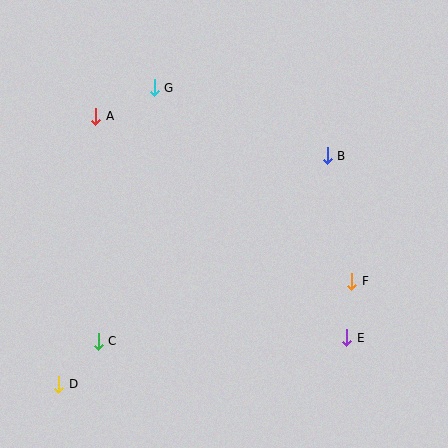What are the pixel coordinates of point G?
Point G is at (154, 88).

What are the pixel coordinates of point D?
Point D is at (59, 384).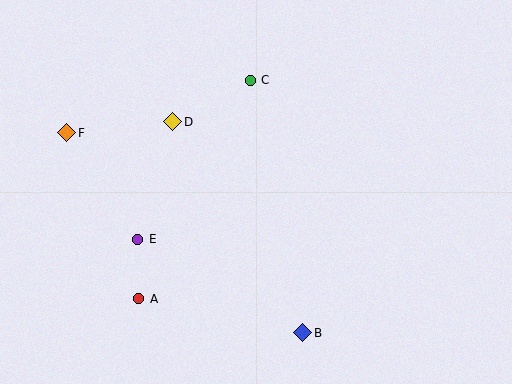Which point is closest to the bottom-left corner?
Point A is closest to the bottom-left corner.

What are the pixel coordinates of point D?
Point D is at (173, 122).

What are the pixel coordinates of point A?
Point A is at (139, 299).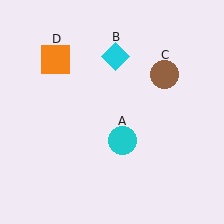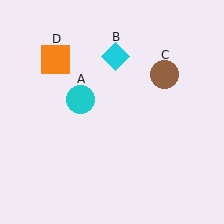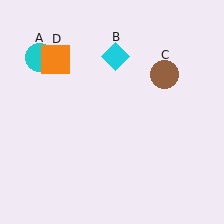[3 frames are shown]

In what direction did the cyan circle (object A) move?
The cyan circle (object A) moved up and to the left.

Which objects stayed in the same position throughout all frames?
Cyan diamond (object B) and brown circle (object C) and orange square (object D) remained stationary.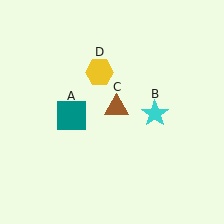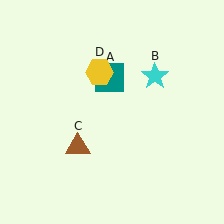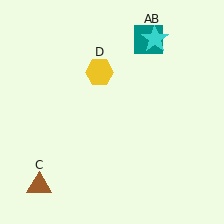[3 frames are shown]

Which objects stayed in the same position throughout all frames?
Yellow hexagon (object D) remained stationary.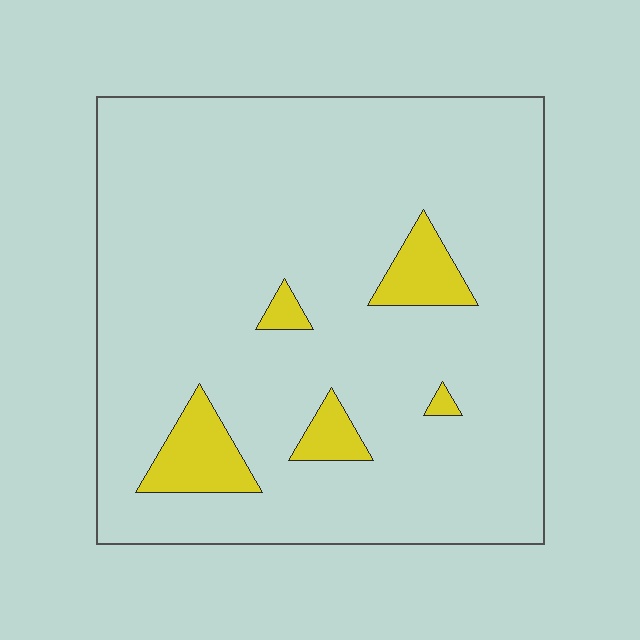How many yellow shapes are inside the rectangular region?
5.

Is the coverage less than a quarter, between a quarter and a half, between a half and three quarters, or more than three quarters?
Less than a quarter.